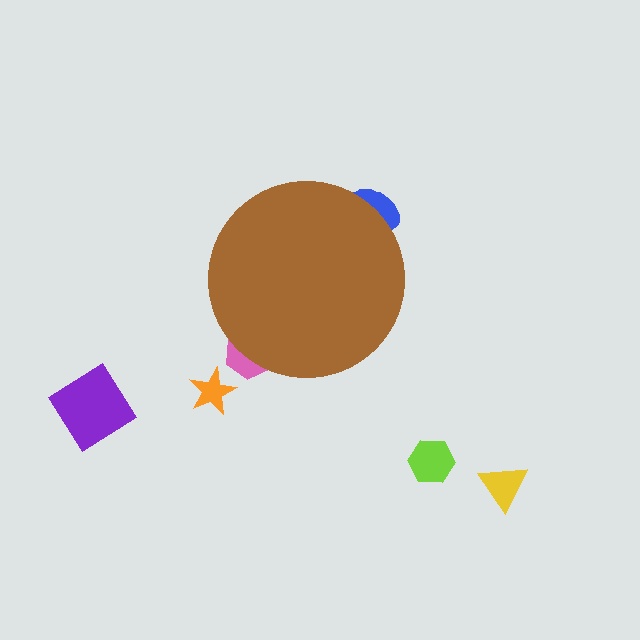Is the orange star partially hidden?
No, the orange star is fully visible.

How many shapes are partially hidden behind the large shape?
2 shapes are partially hidden.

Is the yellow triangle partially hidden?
No, the yellow triangle is fully visible.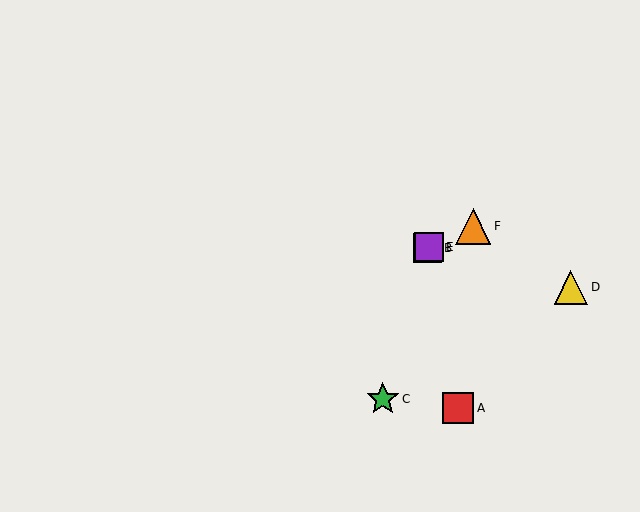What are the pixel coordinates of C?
Object C is at (383, 399).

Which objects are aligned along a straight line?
Objects B, E, F are aligned along a straight line.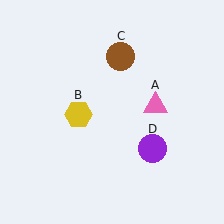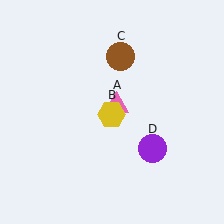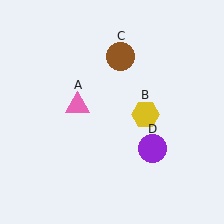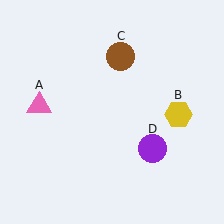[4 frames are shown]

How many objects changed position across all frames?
2 objects changed position: pink triangle (object A), yellow hexagon (object B).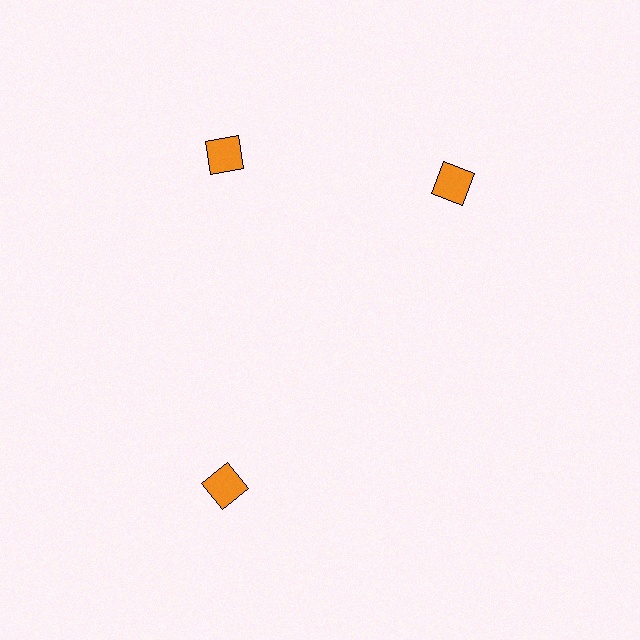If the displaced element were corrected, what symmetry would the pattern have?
It would have 3-fold rotational symmetry — the pattern would map onto itself every 120 degrees.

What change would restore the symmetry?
The symmetry would be restored by rotating it back into even spacing with its neighbors so that all 3 diamonds sit at equal angles and equal distance from the center.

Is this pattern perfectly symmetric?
No. The 3 orange diamonds are arranged in a ring, but one element near the 3 o'clock position is rotated out of alignment along the ring, breaking the 3-fold rotational symmetry.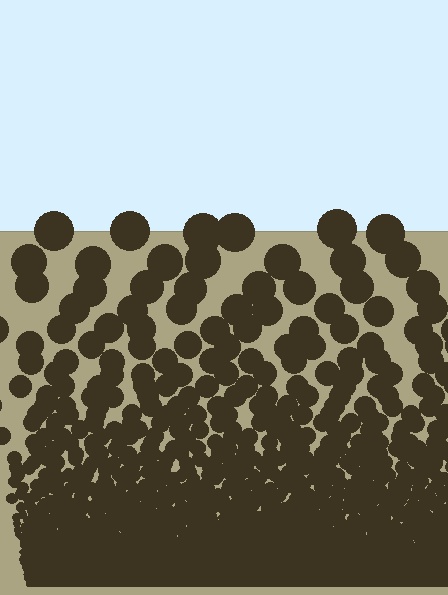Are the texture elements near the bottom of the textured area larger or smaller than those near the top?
Smaller. The gradient is inverted — elements near the bottom are smaller and denser.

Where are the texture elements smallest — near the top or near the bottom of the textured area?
Near the bottom.